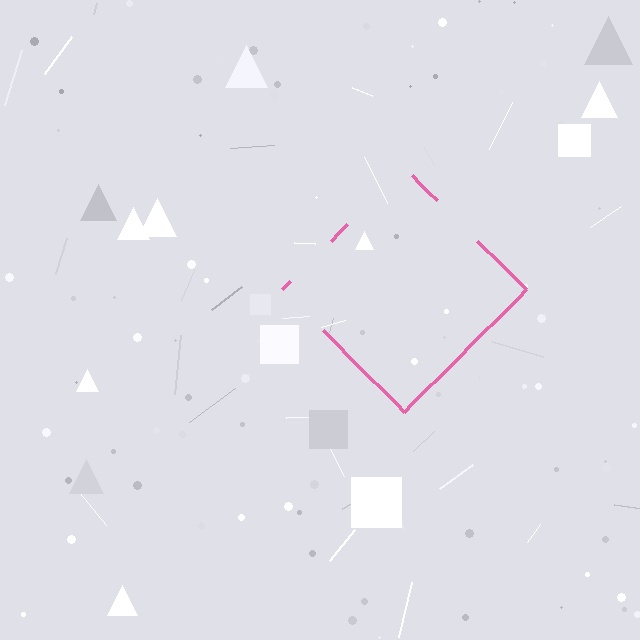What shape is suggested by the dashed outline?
The dashed outline suggests a diamond.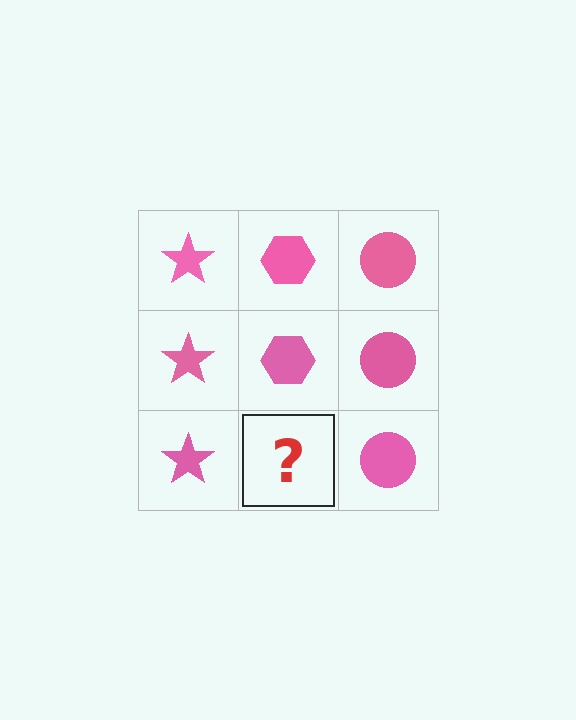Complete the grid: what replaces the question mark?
The question mark should be replaced with a pink hexagon.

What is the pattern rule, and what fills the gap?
The rule is that each column has a consistent shape. The gap should be filled with a pink hexagon.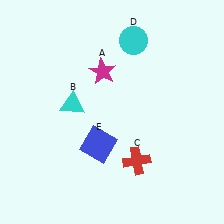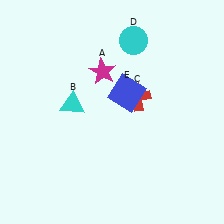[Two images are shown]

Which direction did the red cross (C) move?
The red cross (C) moved up.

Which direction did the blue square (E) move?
The blue square (E) moved up.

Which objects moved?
The objects that moved are: the red cross (C), the blue square (E).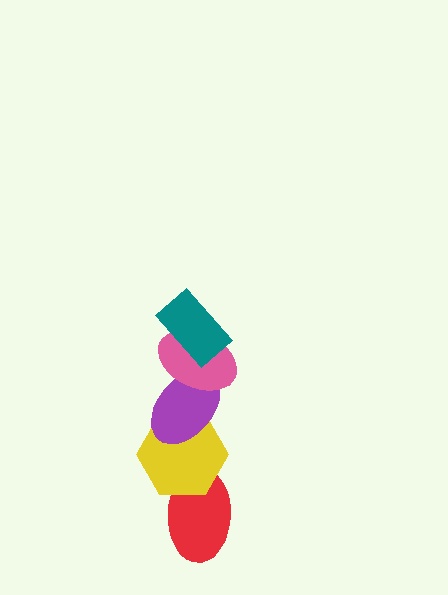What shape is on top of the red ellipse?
The yellow hexagon is on top of the red ellipse.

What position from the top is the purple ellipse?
The purple ellipse is 3rd from the top.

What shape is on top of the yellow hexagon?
The purple ellipse is on top of the yellow hexagon.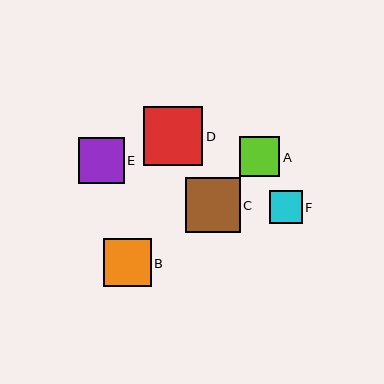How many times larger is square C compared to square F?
Square C is approximately 1.7 times the size of square F.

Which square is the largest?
Square D is the largest with a size of approximately 59 pixels.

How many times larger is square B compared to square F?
Square B is approximately 1.5 times the size of square F.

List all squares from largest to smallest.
From largest to smallest: D, C, B, E, A, F.